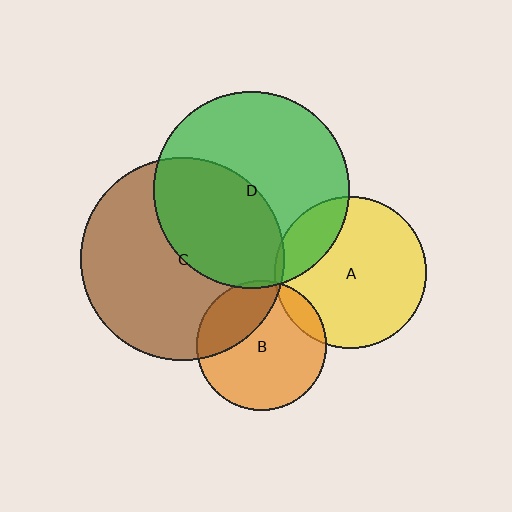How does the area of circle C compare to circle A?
Approximately 1.8 times.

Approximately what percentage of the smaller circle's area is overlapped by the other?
Approximately 40%.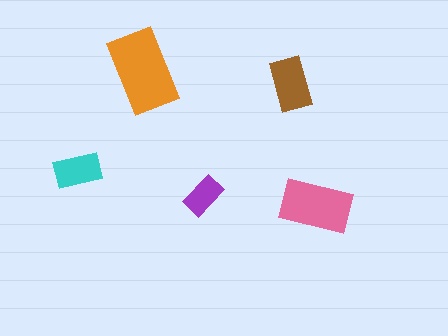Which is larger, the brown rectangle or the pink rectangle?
The pink one.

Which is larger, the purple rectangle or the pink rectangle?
The pink one.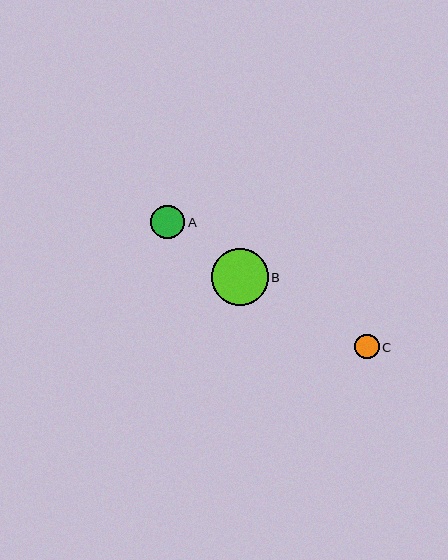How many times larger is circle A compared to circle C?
Circle A is approximately 1.4 times the size of circle C.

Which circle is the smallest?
Circle C is the smallest with a size of approximately 24 pixels.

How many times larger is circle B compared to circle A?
Circle B is approximately 1.7 times the size of circle A.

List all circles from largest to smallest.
From largest to smallest: B, A, C.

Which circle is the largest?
Circle B is the largest with a size of approximately 57 pixels.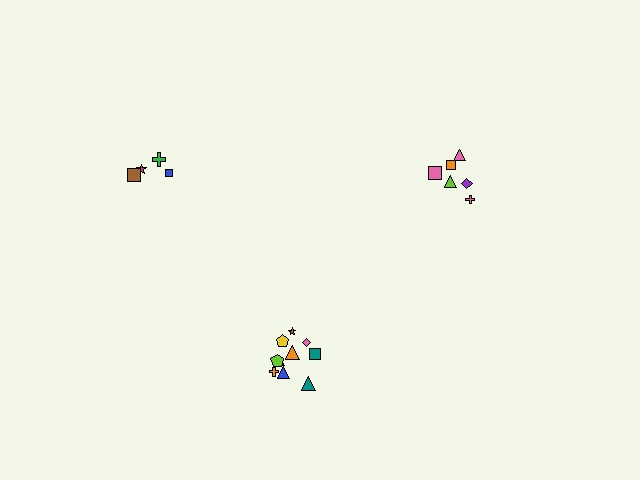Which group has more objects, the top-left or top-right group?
The top-right group.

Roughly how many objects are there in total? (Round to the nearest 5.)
Roughly 20 objects in total.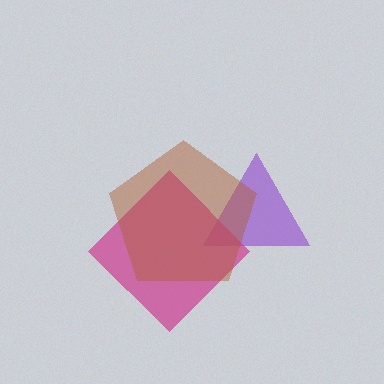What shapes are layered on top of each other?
The layered shapes are: a purple triangle, a magenta diamond, a brown pentagon.